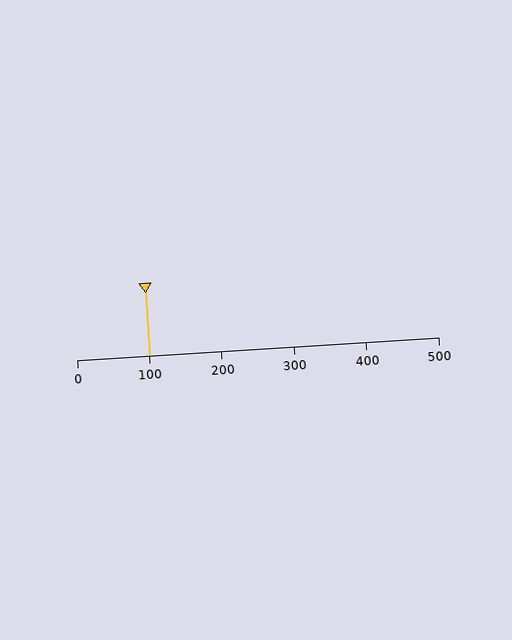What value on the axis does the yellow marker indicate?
The marker indicates approximately 100.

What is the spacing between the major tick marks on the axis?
The major ticks are spaced 100 apart.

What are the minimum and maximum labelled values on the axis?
The axis runs from 0 to 500.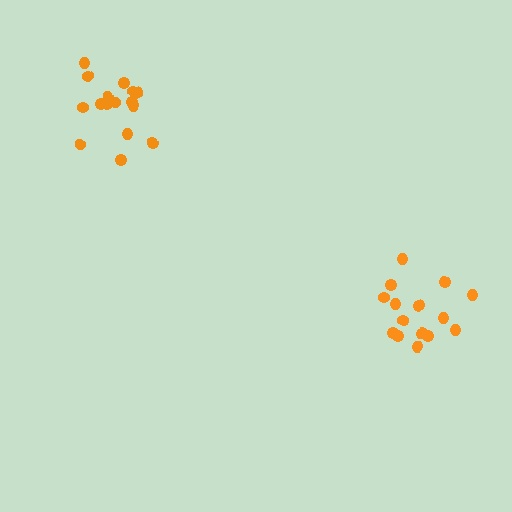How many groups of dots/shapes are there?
There are 2 groups.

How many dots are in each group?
Group 1: 15 dots, Group 2: 16 dots (31 total).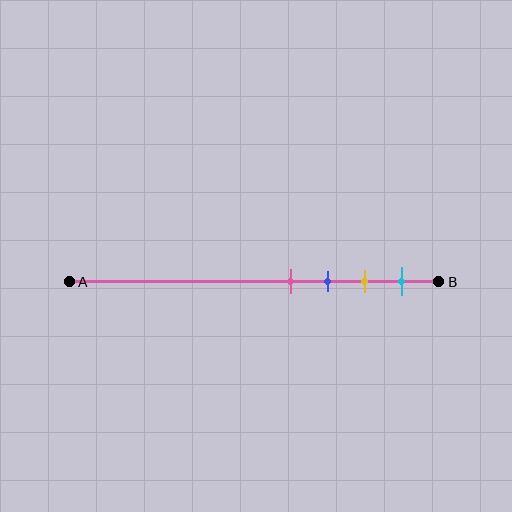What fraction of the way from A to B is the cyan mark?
The cyan mark is approximately 90% (0.9) of the way from A to B.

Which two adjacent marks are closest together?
The pink and blue marks are the closest adjacent pair.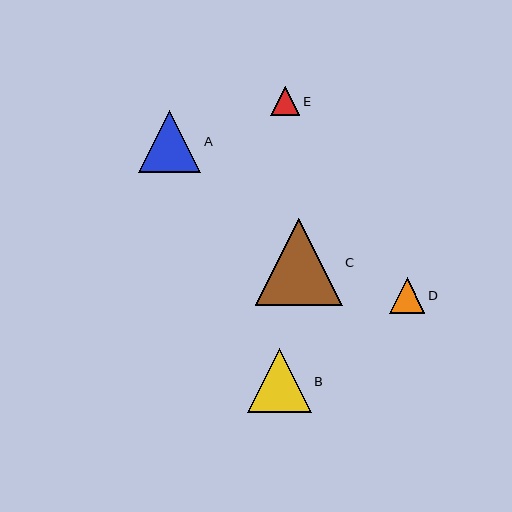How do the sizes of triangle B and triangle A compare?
Triangle B and triangle A are approximately the same size.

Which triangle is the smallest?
Triangle E is the smallest with a size of approximately 29 pixels.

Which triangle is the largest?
Triangle C is the largest with a size of approximately 87 pixels.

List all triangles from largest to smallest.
From largest to smallest: C, B, A, D, E.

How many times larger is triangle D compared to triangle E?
Triangle D is approximately 1.2 times the size of triangle E.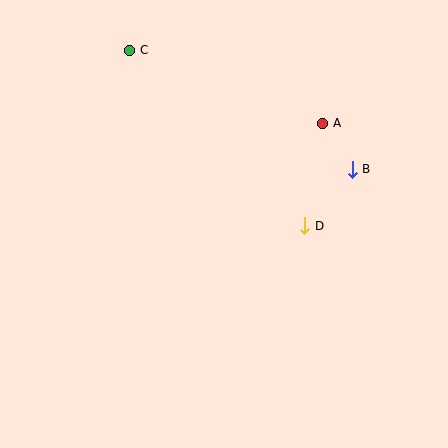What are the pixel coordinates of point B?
Point B is at (352, 169).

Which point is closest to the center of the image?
Point D at (305, 226) is closest to the center.